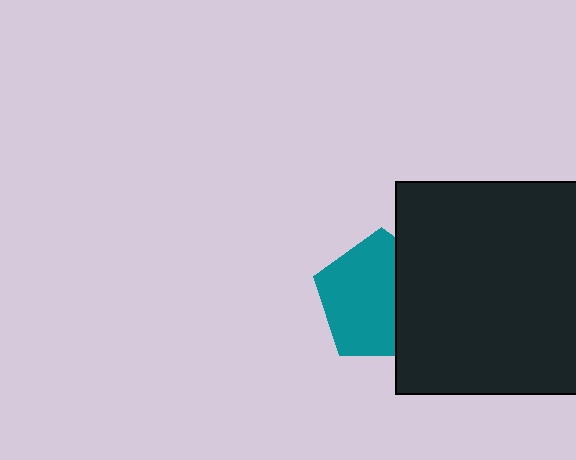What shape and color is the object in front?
The object in front is a black square.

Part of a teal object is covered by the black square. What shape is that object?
It is a pentagon.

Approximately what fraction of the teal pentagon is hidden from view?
Roughly 35% of the teal pentagon is hidden behind the black square.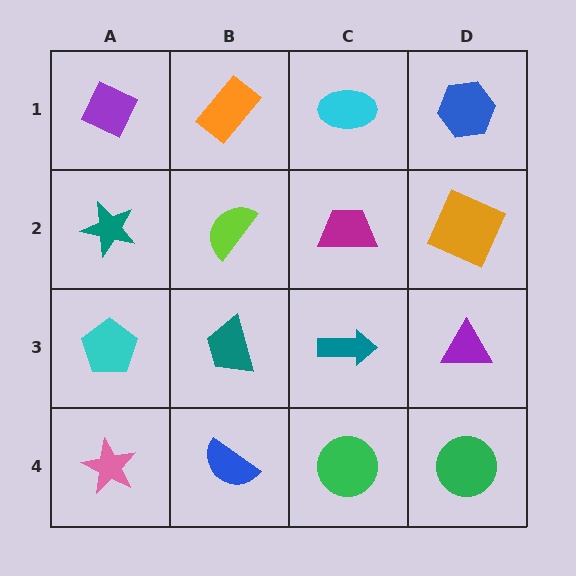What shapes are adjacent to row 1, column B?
A lime semicircle (row 2, column B), a purple diamond (row 1, column A), a cyan ellipse (row 1, column C).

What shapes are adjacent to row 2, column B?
An orange rectangle (row 1, column B), a teal trapezoid (row 3, column B), a teal star (row 2, column A), a magenta trapezoid (row 2, column C).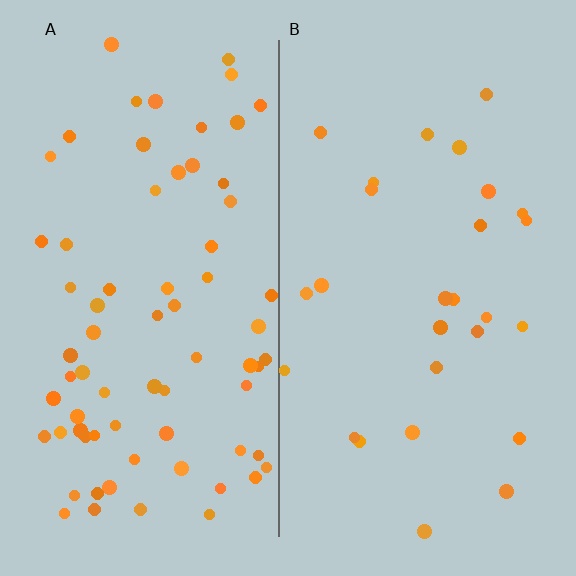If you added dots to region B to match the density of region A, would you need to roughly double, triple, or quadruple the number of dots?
Approximately triple.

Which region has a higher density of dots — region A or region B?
A (the left).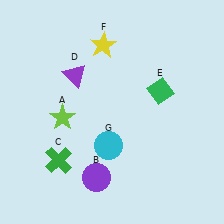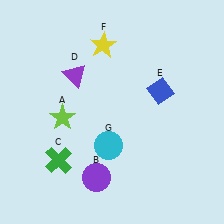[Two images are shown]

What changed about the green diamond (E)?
In Image 1, E is green. In Image 2, it changed to blue.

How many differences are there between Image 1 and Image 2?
There is 1 difference between the two images.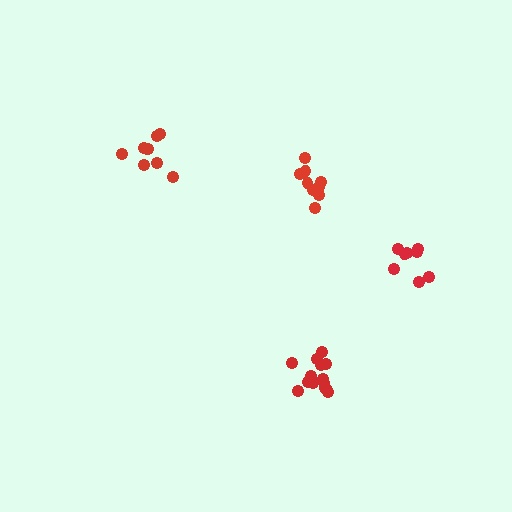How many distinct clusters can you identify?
There are 4 distinct clusters.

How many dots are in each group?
Group 1: 9 dots, Group 2: 8 dots, Group 3: 9 dots, Group 4: 14 dots (40 total).